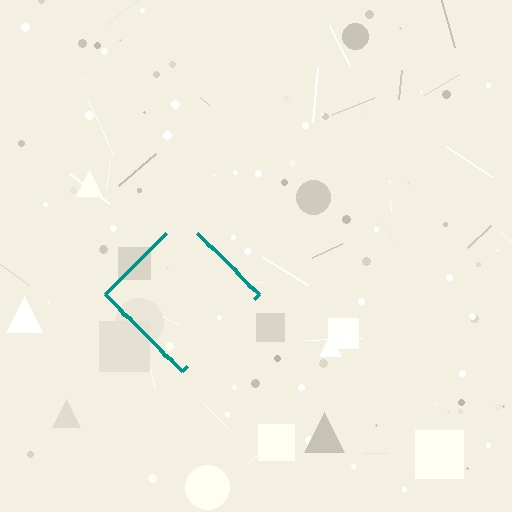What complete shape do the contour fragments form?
The contour fragments form a diamond.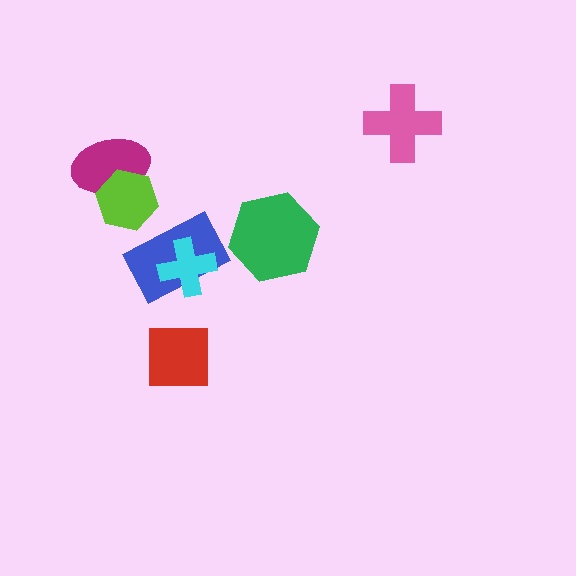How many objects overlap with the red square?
0 objects overlap with the red square.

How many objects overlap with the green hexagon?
0 objects overlap with the green hexagon.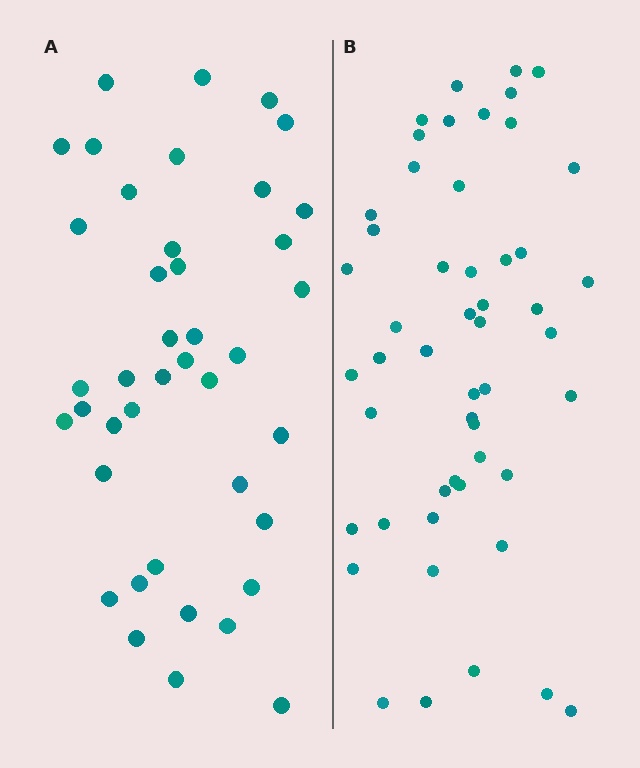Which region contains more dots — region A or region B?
Region B (the right region) has more dots.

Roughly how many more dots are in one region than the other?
Region B has roughly 10 or so more dots than region A.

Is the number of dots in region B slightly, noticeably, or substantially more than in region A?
Region B has only slightly more — the two regions are fairly close. The ratio is roughly 1.2 to 1.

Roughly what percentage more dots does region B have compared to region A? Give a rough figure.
About 25% more.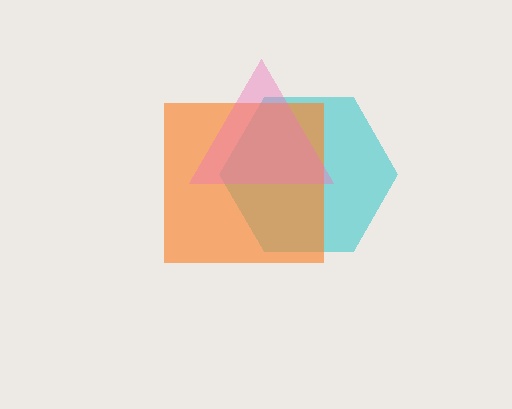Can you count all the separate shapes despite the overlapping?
Yes, there are 3 separate shapes.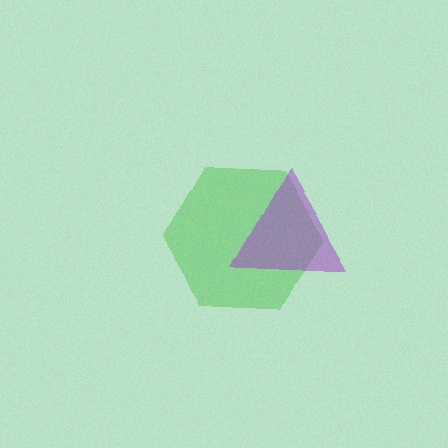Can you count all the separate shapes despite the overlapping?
Yes, there are 2 separate shapes.